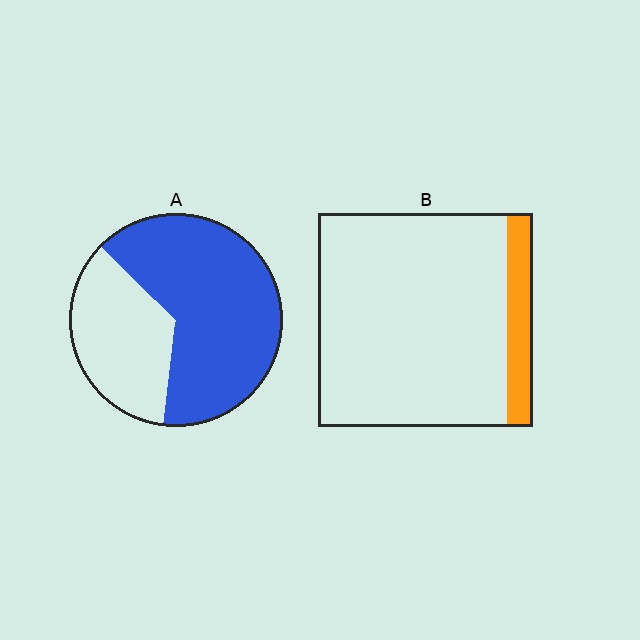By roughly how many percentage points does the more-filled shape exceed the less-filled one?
By roughly 55 percentage points (A over B).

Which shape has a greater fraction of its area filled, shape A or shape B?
Shape A.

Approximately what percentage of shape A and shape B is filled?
A is approximately 65% and B is approximately 10%.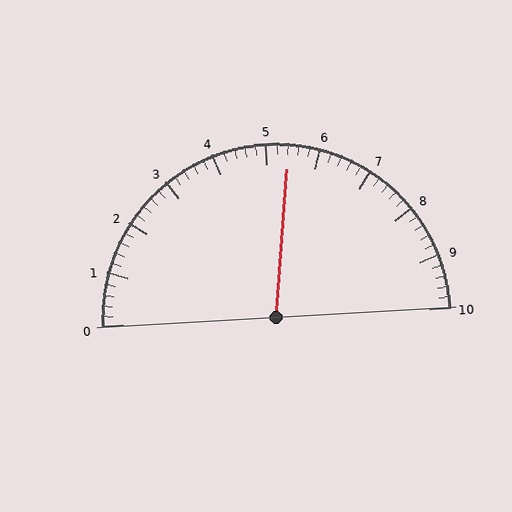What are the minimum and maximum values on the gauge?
The gauge ranges from 0 to 10.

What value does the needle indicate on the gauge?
The needle indicates approximately 5.4.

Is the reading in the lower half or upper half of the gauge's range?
The reading is in the upper half of the range (0 to 10).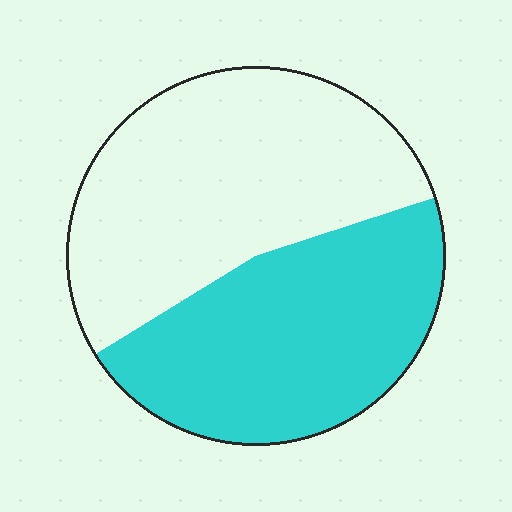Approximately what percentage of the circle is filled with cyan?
Approximately 45%.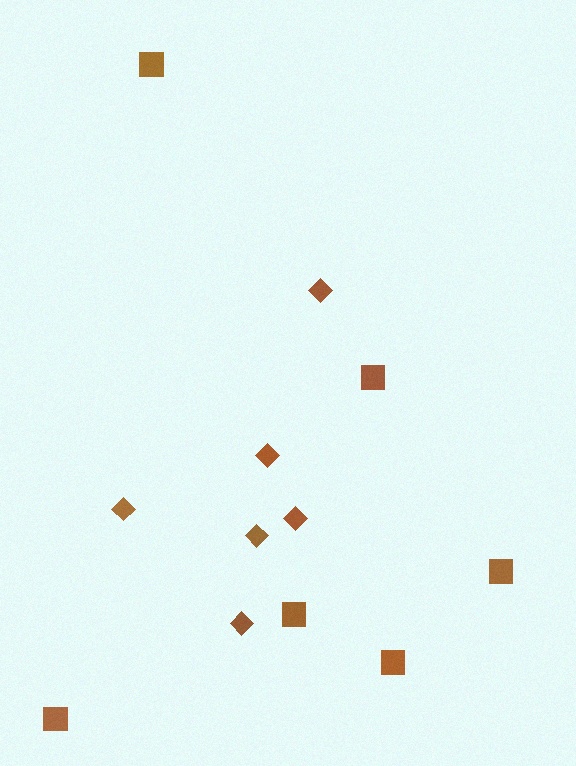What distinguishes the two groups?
There are 2 groups: one group of diamonds (6) and one group of squares (6).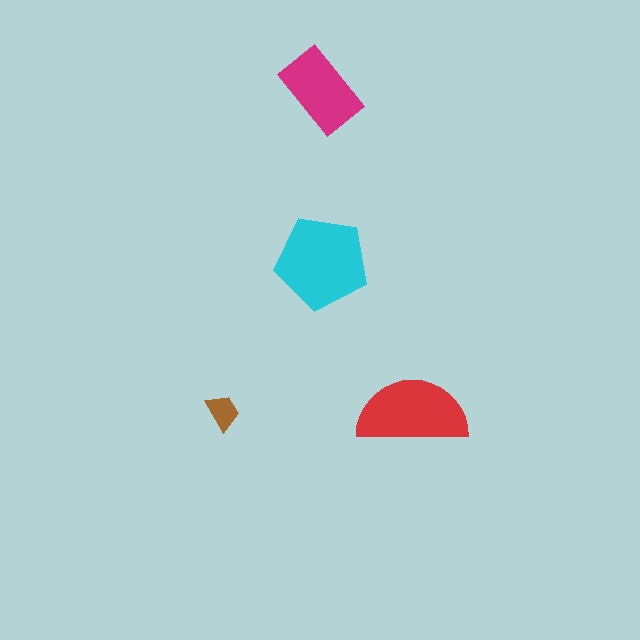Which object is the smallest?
The brown trapezoid.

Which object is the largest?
The cyan pentagon.